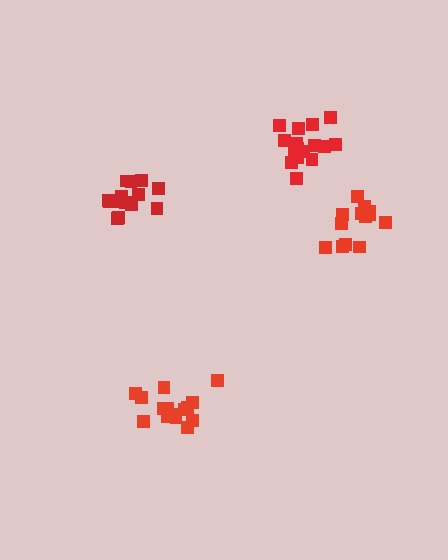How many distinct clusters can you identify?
There are 4 distinct clusters.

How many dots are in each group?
Group 1: 13 dots, Group 2: 15 dots, Group 3: 17 dots, Group 4: 14 dots (59 total).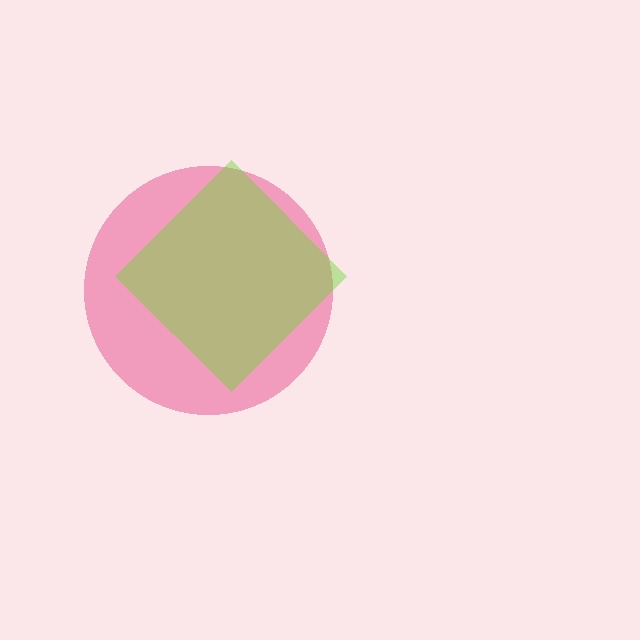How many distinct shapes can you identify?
There are 2 distinct shapes: a pink circle, a lime diamond.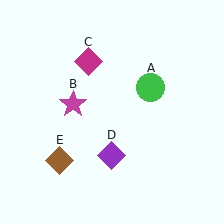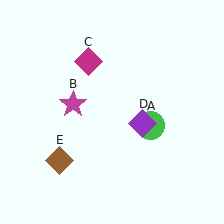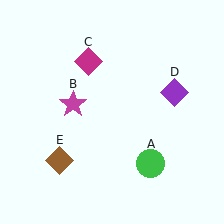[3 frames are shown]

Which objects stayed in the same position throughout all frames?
Magenta star (object B) and magenta diamond (object C) and brown diamond (object E) remained stationary.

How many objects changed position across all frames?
2 objects changed position: green circle (object A), purple diamond (object D).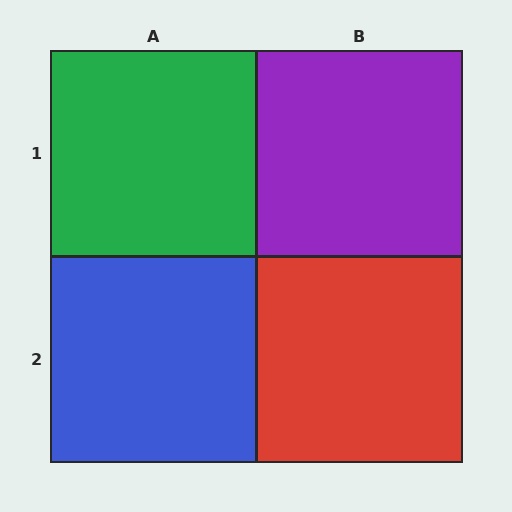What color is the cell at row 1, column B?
Purple.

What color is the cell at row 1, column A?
Green.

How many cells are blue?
1 cell is blue.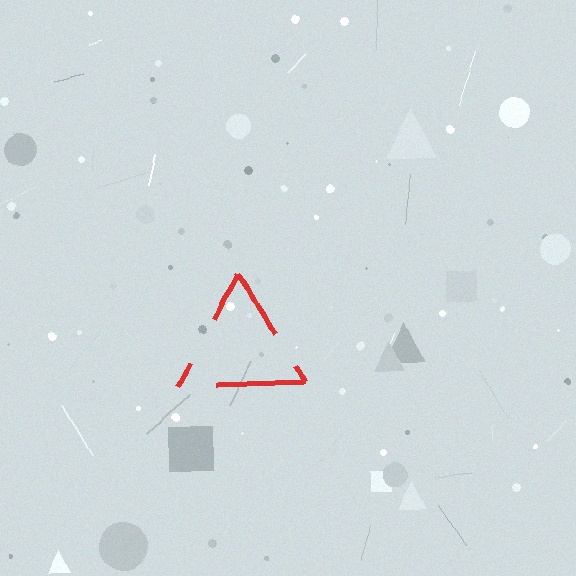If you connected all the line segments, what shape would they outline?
They would outline a triangle.